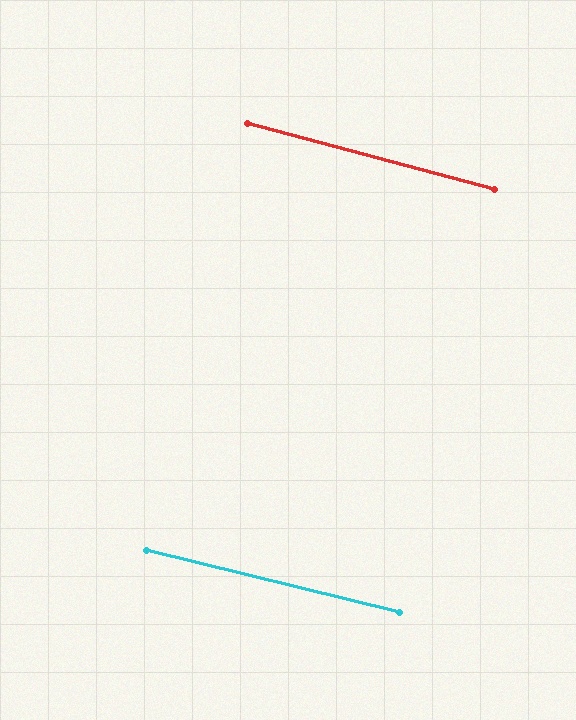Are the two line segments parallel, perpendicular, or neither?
Parallel — their directions differ by only 1.5°.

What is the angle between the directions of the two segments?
Approximately 1 degree.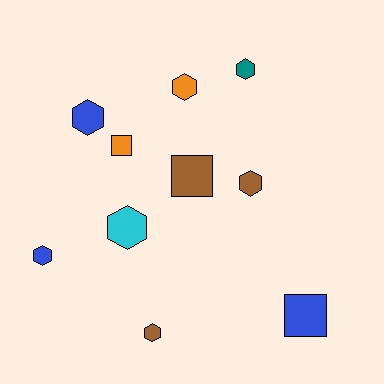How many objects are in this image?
There are 10 objects.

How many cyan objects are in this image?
There is 1 cyan object.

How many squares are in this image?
There are 3 squares.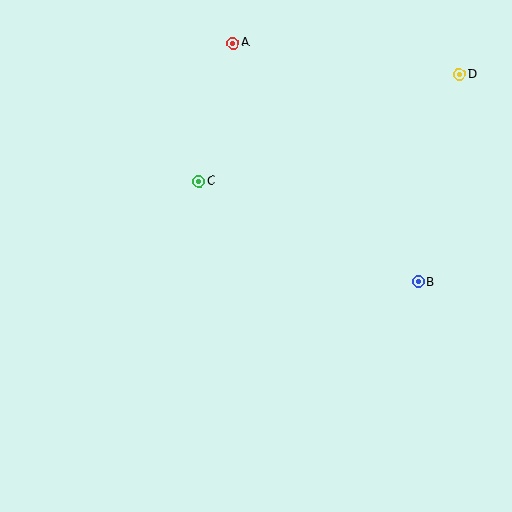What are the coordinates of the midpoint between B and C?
The midpoint between B and C is at (309, 232).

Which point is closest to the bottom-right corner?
Point B is closest to the bottom-right corner.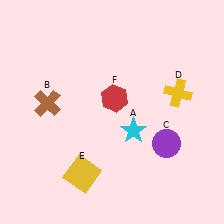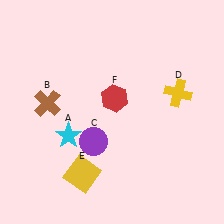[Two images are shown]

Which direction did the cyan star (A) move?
The cyan star (A) moved left.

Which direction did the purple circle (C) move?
The purple circle (C) moved left.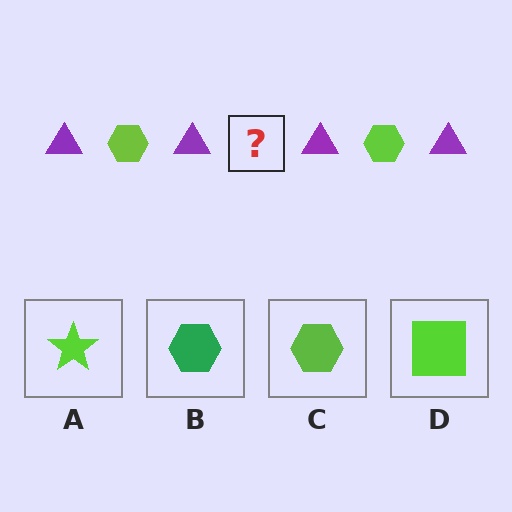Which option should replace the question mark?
Option C.